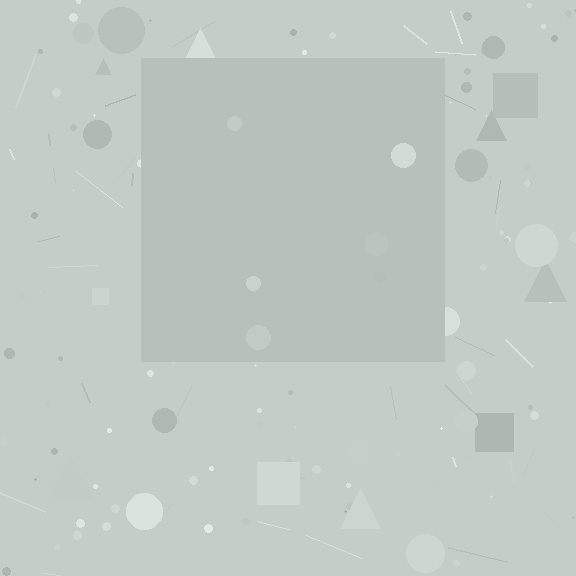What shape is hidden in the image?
A square is hidden in the image.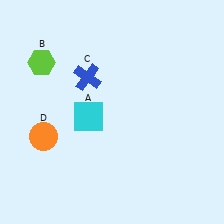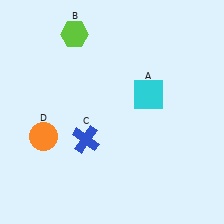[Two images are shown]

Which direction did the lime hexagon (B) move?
The lime hexagon (B) moved right.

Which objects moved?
The objects that moved are: the cyan square (A), the lime hexagon (B), the blue cross (C).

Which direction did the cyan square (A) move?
The cyan square (A) moved right.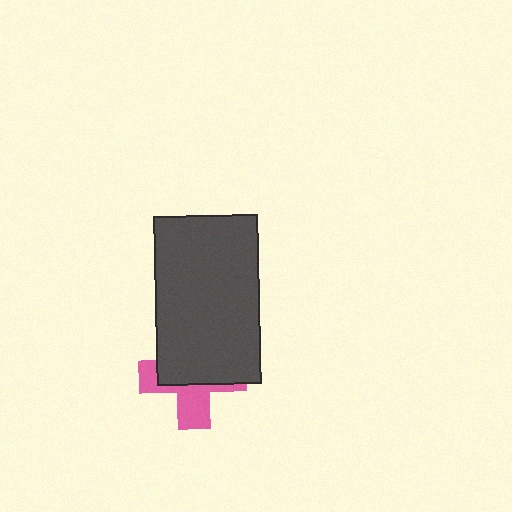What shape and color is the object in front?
The object in front is a dark gray rectangle.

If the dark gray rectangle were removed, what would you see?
You would see the complete pink cross.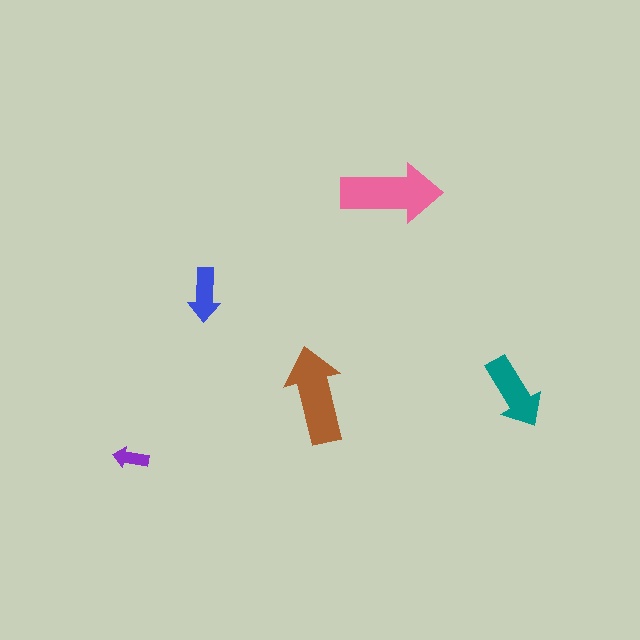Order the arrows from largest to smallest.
the pink one, the brown one, the teal one, the blue one, the purple one.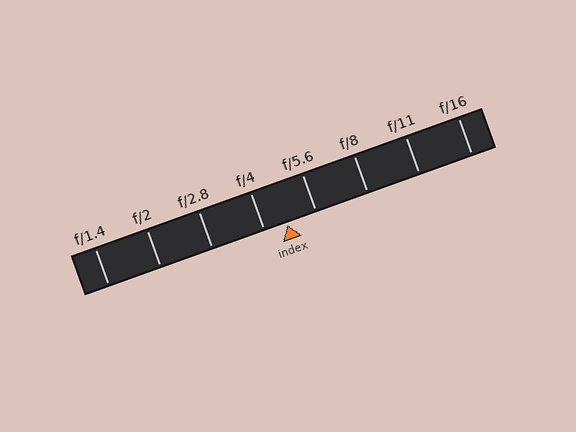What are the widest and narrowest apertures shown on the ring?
The widest aperture shown is f/1.4 and the narrowest is f/16.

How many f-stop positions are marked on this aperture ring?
There are 8 f-stop positions marked.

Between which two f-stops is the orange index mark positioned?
The index mark is between f/4 and f/5.6.